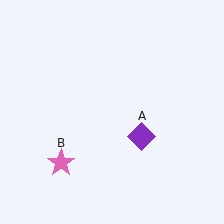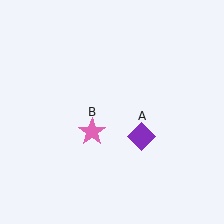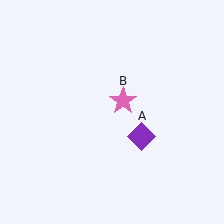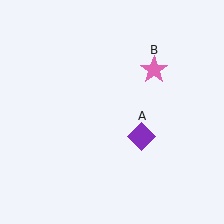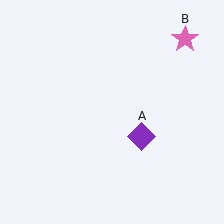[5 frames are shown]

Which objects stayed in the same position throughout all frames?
Purple diamond (object A) remained stationary.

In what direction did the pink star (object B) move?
The pink star (object B) moved up and to the right.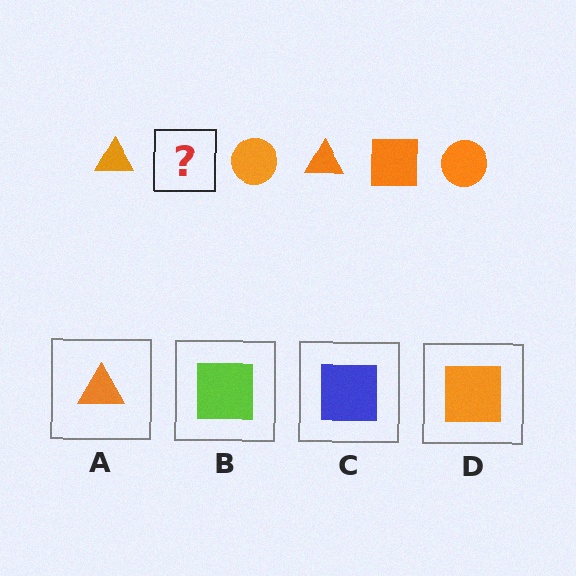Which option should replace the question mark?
Option D.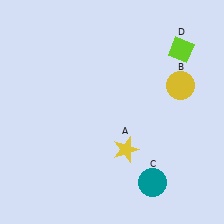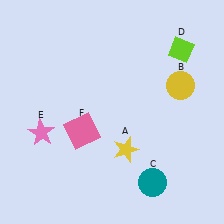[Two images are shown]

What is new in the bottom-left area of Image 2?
A pink square (F) was added in the bottom-left area of Image 2.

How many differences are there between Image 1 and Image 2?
There are 2 differences between the two images.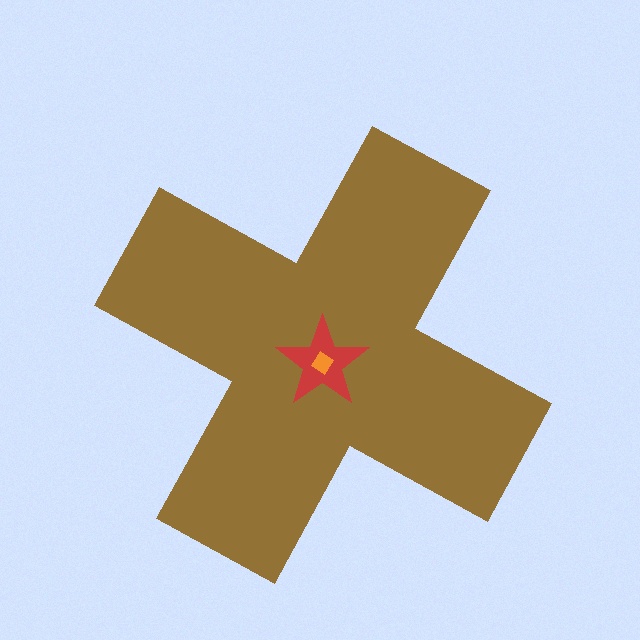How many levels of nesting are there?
3.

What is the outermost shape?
The brown cross.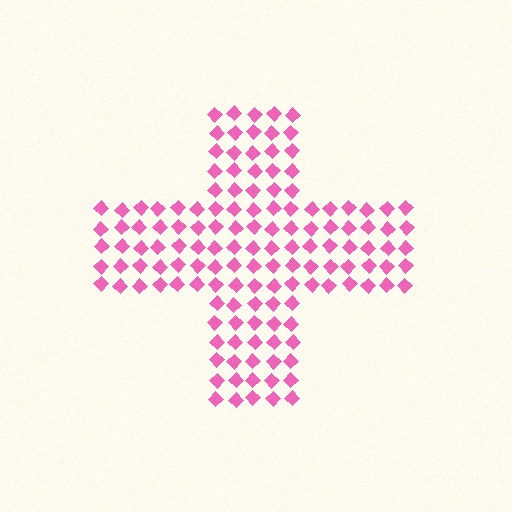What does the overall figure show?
The overall figure shows a cross.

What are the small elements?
The small elements are diamonds.